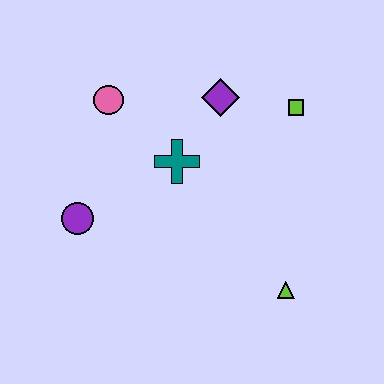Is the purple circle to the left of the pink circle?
Yes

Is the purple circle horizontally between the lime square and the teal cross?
No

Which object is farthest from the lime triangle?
The pink circle is farthest from the lime triangle.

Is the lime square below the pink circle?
Yes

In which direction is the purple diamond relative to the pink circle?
The purple diamond is to the right of the pink circle.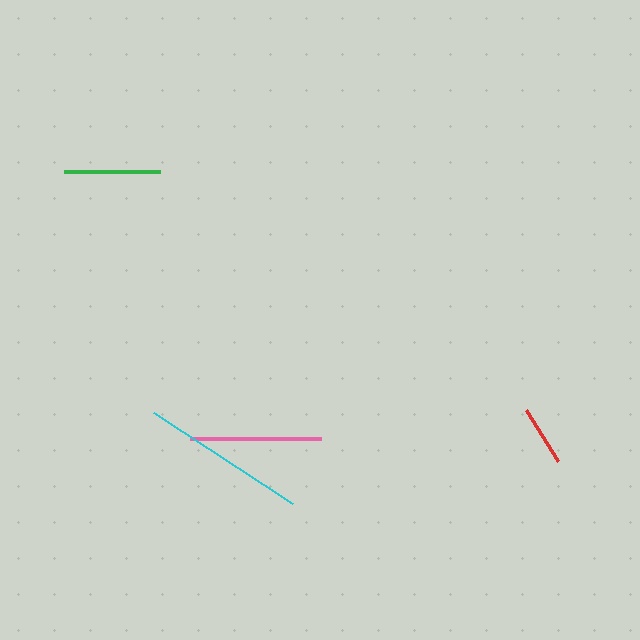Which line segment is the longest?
The cyan line is the longest at approximately 166 pixels.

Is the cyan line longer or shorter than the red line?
The cyan line is longer than the red line.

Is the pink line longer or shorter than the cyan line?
The cyan line is longer than the pink line.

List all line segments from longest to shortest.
From longest to shortest: cyan, pink, green, red.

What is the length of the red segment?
The red segment is approximately 60 pixels long.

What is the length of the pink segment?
The pink segment is approximately 131 pixels long.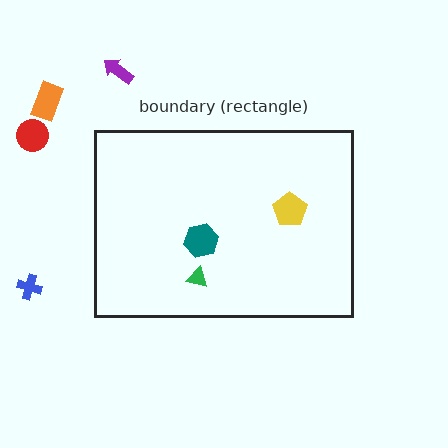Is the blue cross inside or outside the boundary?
Outside.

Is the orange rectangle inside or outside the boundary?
Outside.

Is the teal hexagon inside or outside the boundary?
Inside.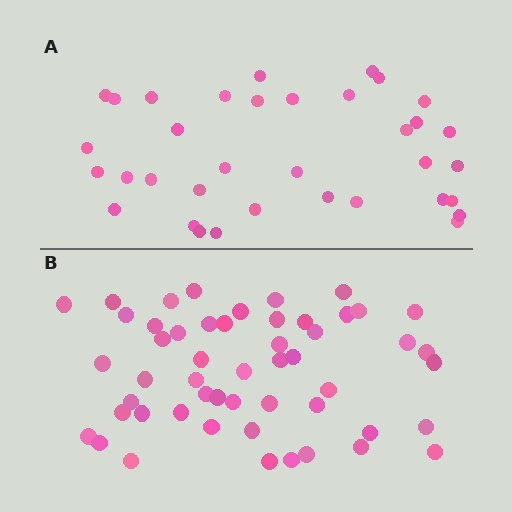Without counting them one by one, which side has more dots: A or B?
Region B (the bottom region) has more dots.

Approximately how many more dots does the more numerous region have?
Region B has approximately 15 more dots than region A.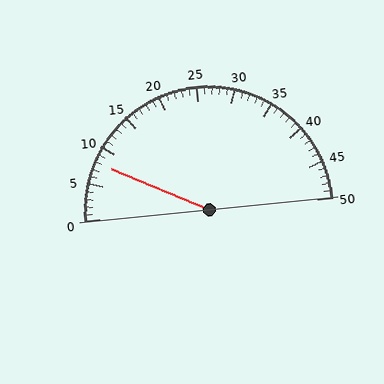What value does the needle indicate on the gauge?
The needle indicates approximately 8.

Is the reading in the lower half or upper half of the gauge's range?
The reading is in the lower half of the range (0 to 50).